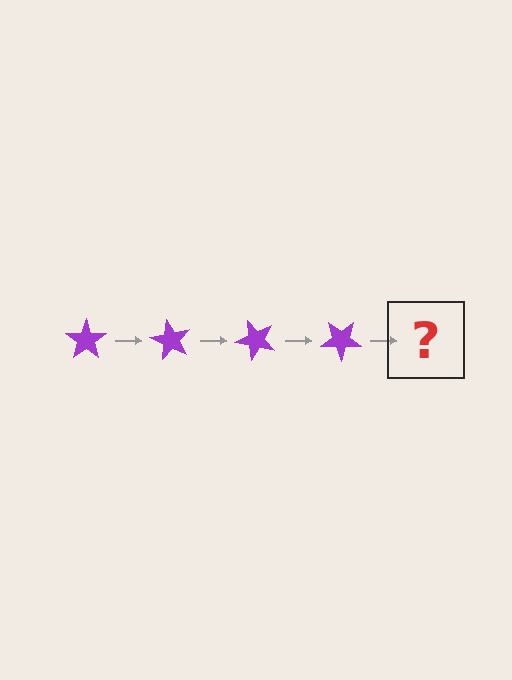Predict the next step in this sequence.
The next step is a purple star rotated 240 degrees.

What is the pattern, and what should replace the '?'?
The pattern is that the star rotates 60 degrees each step. The '?' should be a purple star rotated 240 degrees.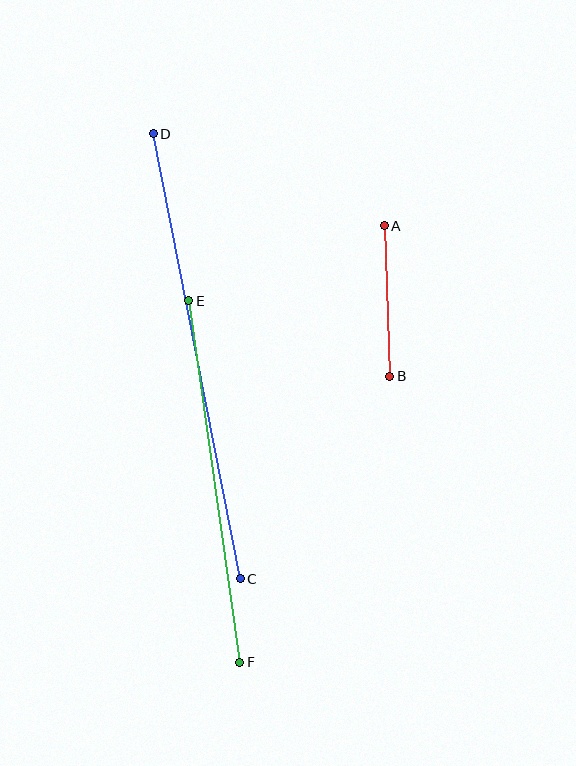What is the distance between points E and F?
The distance is approximately 365 pixels.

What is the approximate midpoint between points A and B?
The midpoint is at approximately (387, 301) pixels.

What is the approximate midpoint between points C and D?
The midpoint is at approximately (197, 356) pixels.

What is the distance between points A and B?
The distance is approximately 151 pixels.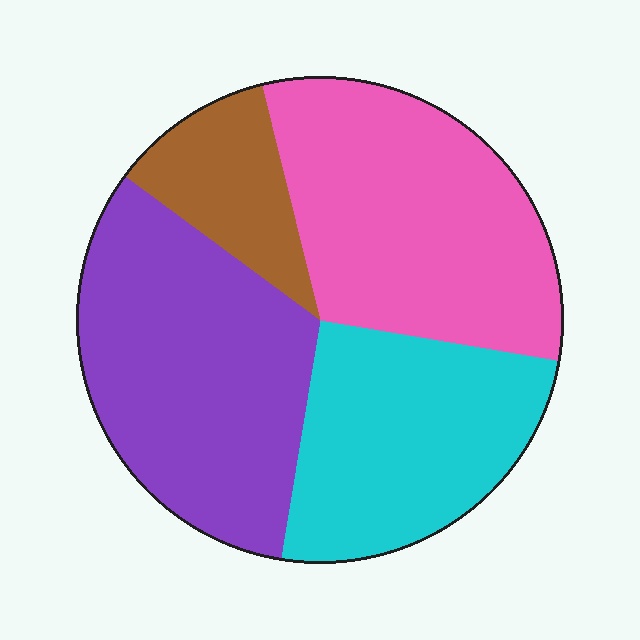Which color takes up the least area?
Brown, at roughly 10%.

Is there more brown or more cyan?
Cyan.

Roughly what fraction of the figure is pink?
Pink takes up between a quarter and a half of the figure.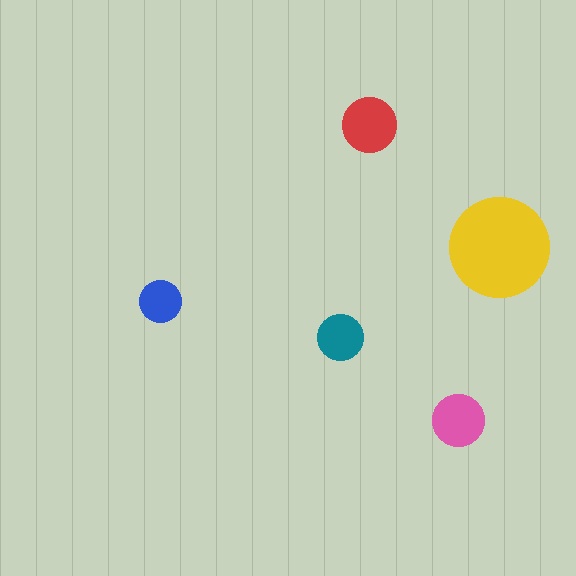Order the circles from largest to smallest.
the yellow one, the red one, the pink one, the teal one, the blue one.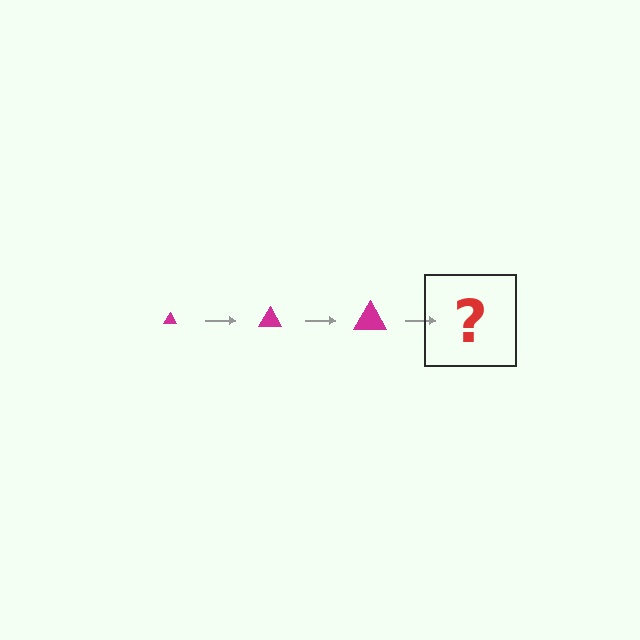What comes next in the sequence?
The next element should be a magenta triangle, larger than the previous one.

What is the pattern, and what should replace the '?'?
The pattern is that the triangle gets progressively larger each step. The '?' should be a magenta triangle, larger than the previous one.